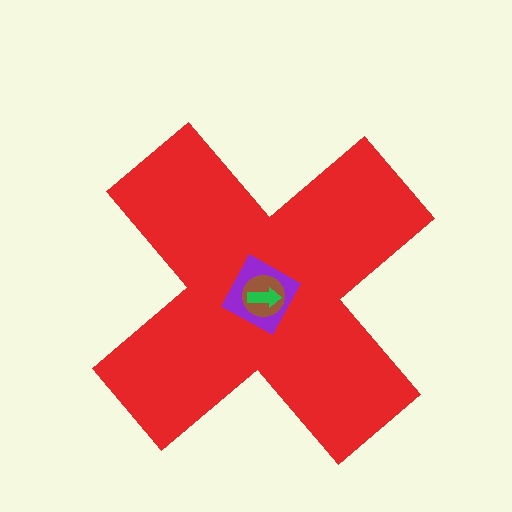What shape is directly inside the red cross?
The purple square.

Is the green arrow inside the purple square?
Yes.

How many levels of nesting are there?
4.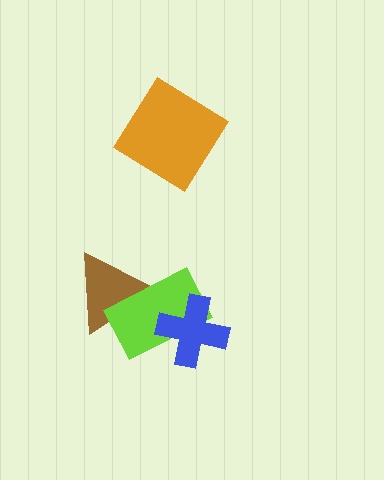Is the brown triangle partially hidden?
Yes, it is partially covered by another shape.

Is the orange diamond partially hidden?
No, no other shape covers it.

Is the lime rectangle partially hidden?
Yes, it is partially covered by another shape.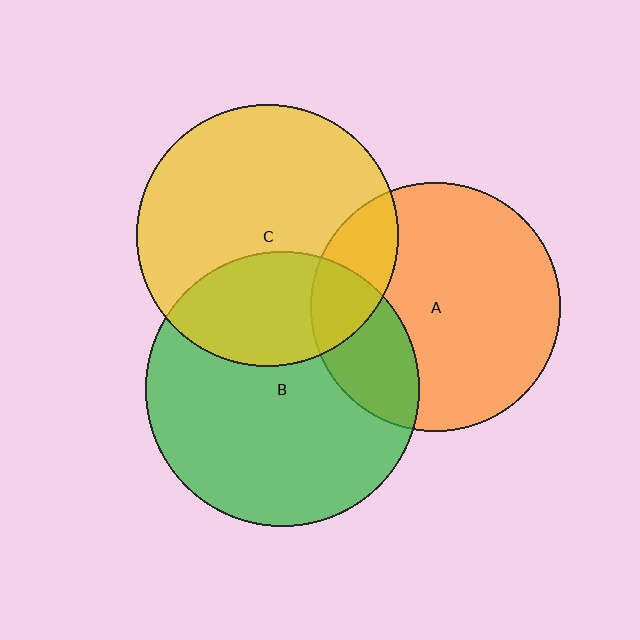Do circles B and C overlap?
Yes.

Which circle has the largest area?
Circle B (green).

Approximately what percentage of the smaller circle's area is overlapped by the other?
Approximately 35%.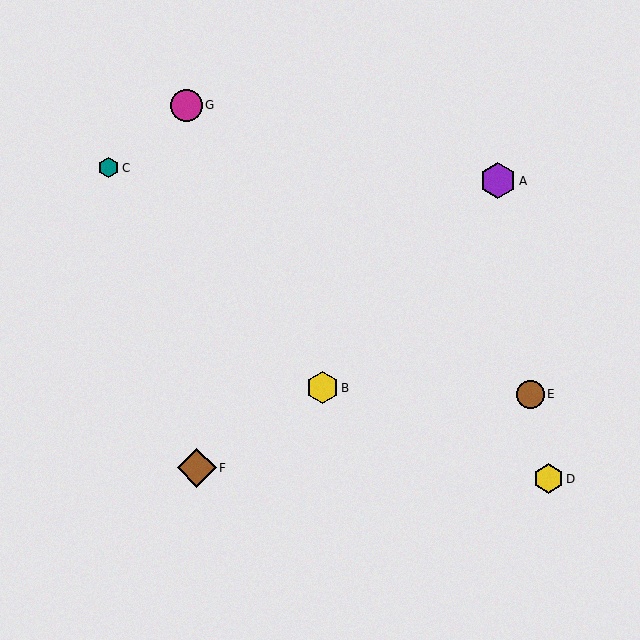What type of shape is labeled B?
Shape B is a yellow hexagon.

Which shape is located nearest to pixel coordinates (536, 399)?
The brown circle (labeled E) at (530, 394) is nearest to that location.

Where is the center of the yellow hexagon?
The center of the yellow hexagon is at (322, 388).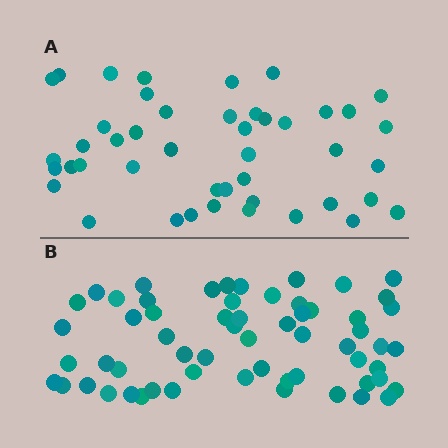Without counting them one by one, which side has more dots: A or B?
Region B (the bottom region) has more dots.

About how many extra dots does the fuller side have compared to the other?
Region B has approximately 15 more dots than region A.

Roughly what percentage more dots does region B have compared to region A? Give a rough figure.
About 35% more.